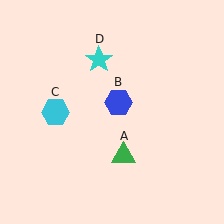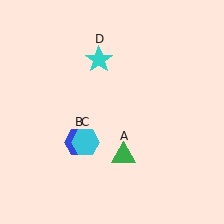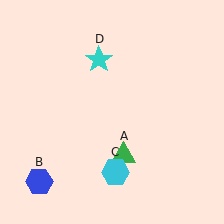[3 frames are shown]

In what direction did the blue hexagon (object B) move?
The blue hexagon (object B) moved down and to the left.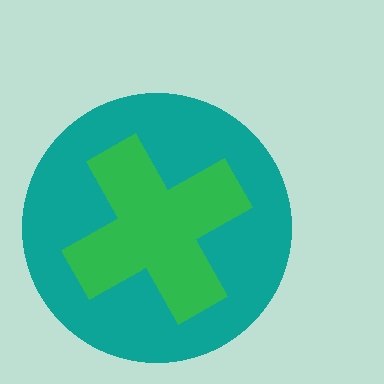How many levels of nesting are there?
2.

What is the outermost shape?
The teal circle.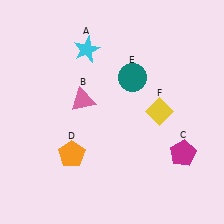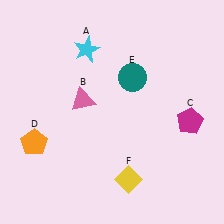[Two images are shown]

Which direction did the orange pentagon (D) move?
The orange pentagon (D) moved left.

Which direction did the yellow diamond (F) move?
The yellow diamond (F) moved down.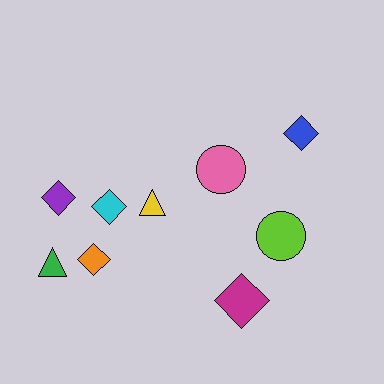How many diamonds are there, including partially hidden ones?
There are 5 diamonds.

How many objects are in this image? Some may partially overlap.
There are 9 objects.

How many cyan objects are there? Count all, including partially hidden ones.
There is 1 cyan object.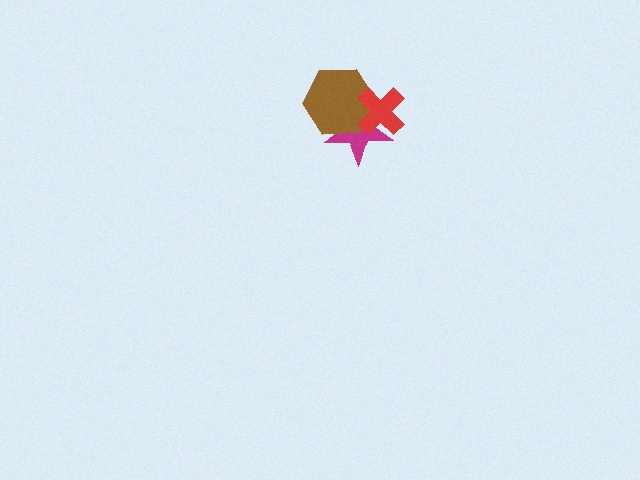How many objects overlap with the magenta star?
2 objects overlap with the magenta star.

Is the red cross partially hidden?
No, no other shape covers it.